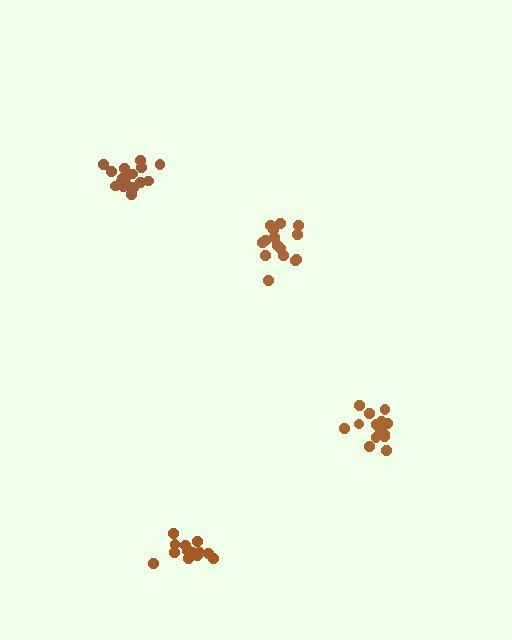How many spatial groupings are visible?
There are 4 spatial groupings.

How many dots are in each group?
Group 1: 14 dots, Group 2: 15 dots, Group 3: 17 dots, Group 4: 16 dots (62 total).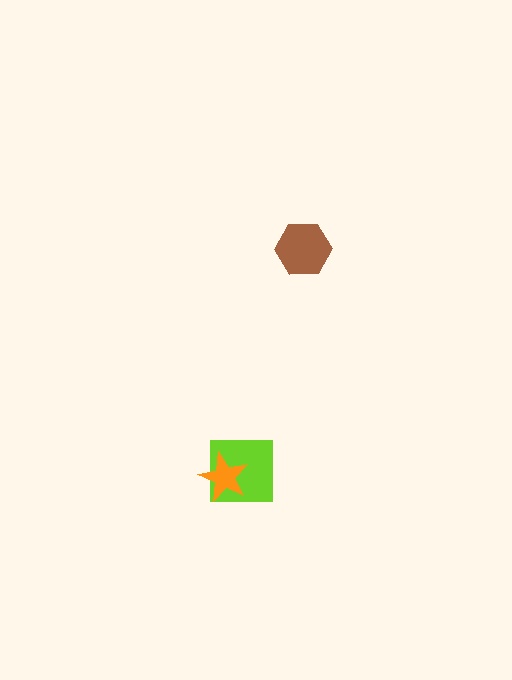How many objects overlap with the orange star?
1 object overlaps with the orange star.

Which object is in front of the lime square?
The orange star is in front of the lime square.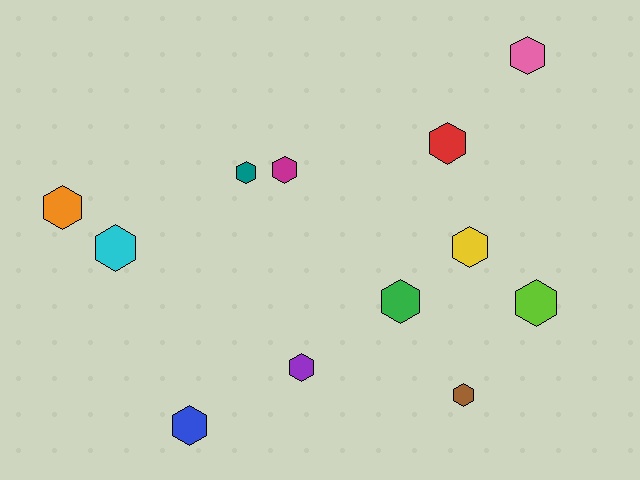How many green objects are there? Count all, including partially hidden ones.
There is 1 green object.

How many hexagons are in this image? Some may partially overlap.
There are 12 hexagons.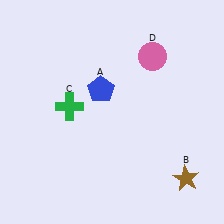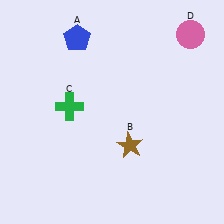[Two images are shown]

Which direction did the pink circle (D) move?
The pink circle (D) moved right.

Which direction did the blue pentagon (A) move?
The blue pentagon (A) moved up.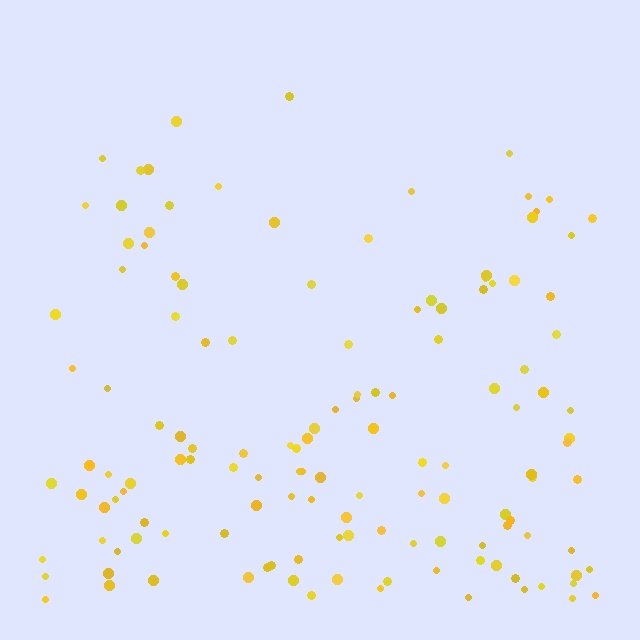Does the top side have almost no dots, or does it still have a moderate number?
Still a moderate number, just noticeably fewer than the bottom.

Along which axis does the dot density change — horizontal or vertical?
Vertical.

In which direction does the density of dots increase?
From top to bottom, with the bottom side densest.